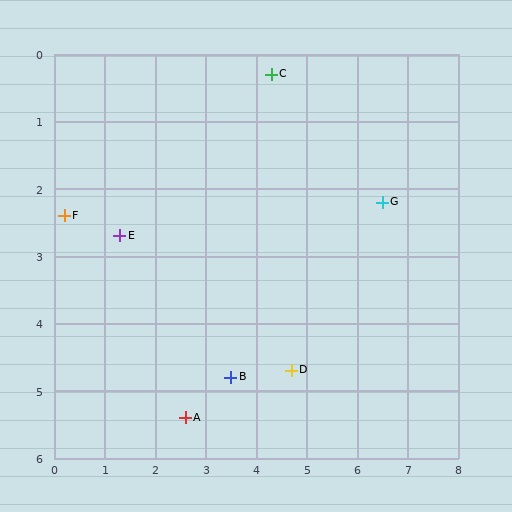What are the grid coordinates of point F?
Point F is at approximately (0.2, 2.4).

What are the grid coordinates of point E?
Point E is at approximately (1.3, 2.7).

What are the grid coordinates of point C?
Point C is at approximately (4.3, 0.3).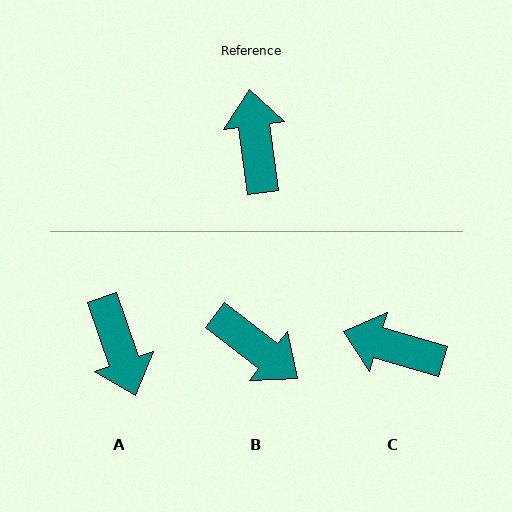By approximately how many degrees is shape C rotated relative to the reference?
Approximately 66 degrees counter-clockwise.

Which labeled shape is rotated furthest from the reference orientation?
A, about 169 degrees away.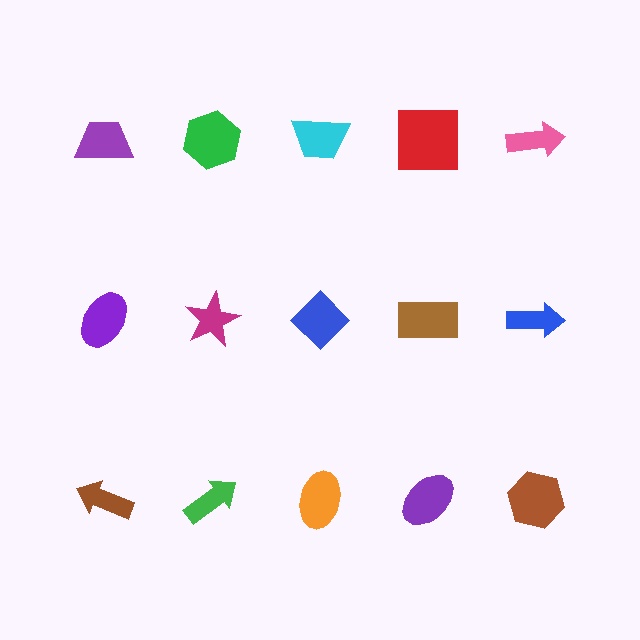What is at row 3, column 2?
A green arrow.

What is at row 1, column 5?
A pink arrow.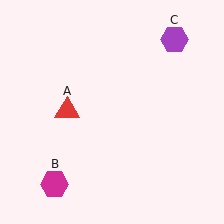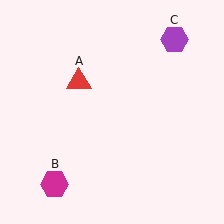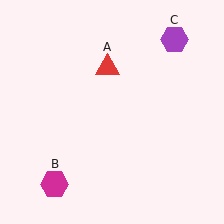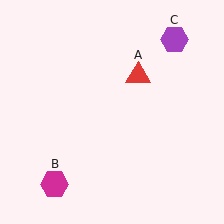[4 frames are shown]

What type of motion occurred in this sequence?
The red triangle (object A) rotated clockwise around the center of the scene.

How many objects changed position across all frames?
1 object changed position: red triangle (object A).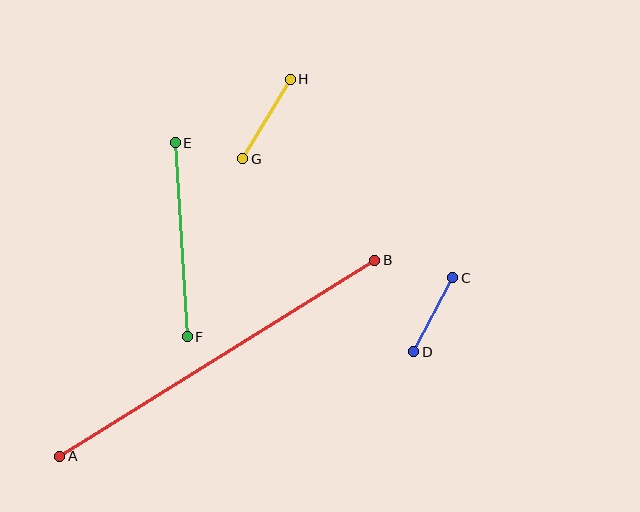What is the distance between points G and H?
The distance is approximately 92 pixels.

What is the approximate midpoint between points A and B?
The midpoint is at approximately (217, 358) pixels.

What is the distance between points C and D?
The distance is approximately 84 pixels.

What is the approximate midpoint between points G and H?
The midpoint is at approximately (266, 119) pixels.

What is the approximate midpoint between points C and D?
The midpoint is at approximately (433, 315) pixels.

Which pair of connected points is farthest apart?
Points A and B are farthest apart.